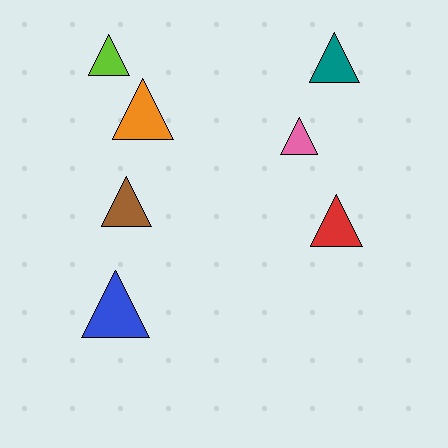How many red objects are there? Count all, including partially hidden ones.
There is 1 red object.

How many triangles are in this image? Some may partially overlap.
There are 7 triangles.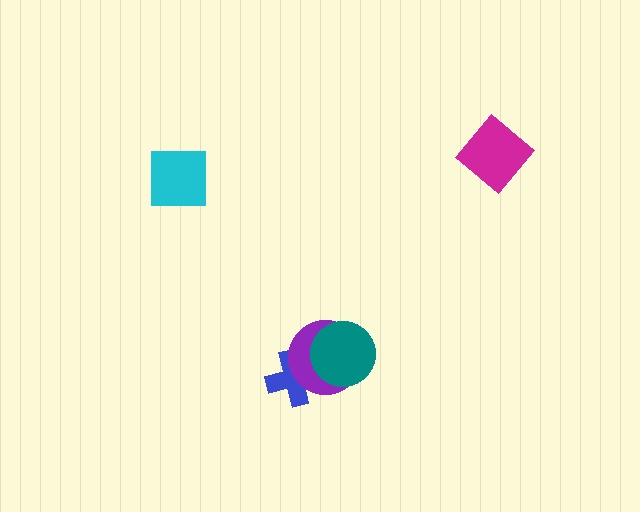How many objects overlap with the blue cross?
1 object overlaps with the blue cross.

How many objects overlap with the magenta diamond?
0 objects overlap with the magenta diamond.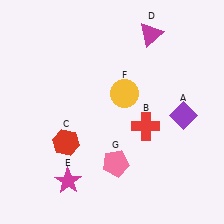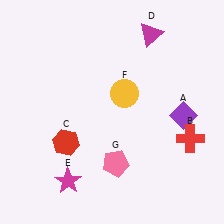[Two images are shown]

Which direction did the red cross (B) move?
The red cross (B) moved right.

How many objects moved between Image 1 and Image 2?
1 object moved between the two images.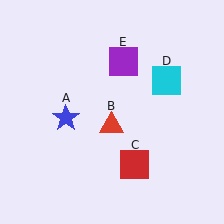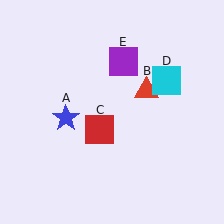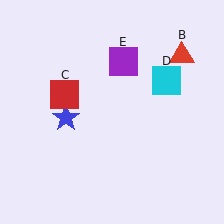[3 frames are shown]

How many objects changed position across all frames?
2 objects changed position: red triangle (object B), red square (object C).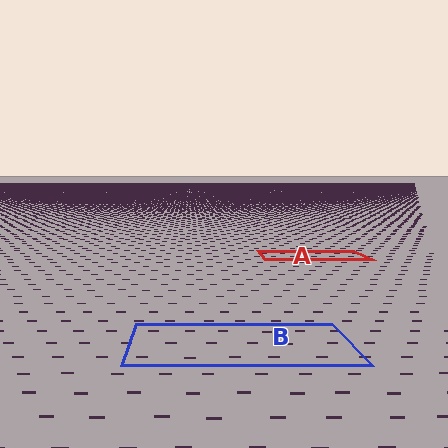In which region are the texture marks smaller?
The texture marks are smaller in region A, because it is farther away.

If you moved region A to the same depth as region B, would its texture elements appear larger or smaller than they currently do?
They would appear larger. At a closer depth, the same texture elements are projected at a bigger on-screen size.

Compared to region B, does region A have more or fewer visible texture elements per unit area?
Region A has more texture elements per unit area — they are packed more densely because it is farther away.